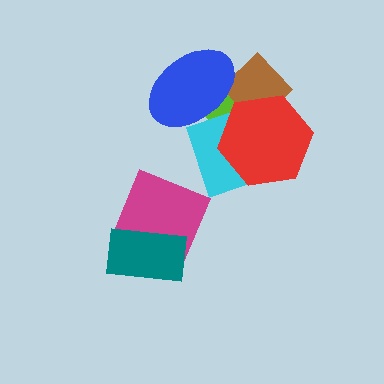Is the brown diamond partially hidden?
Yes, it is partially covered by another shape.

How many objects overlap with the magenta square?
1 object overlaps with the magenta square.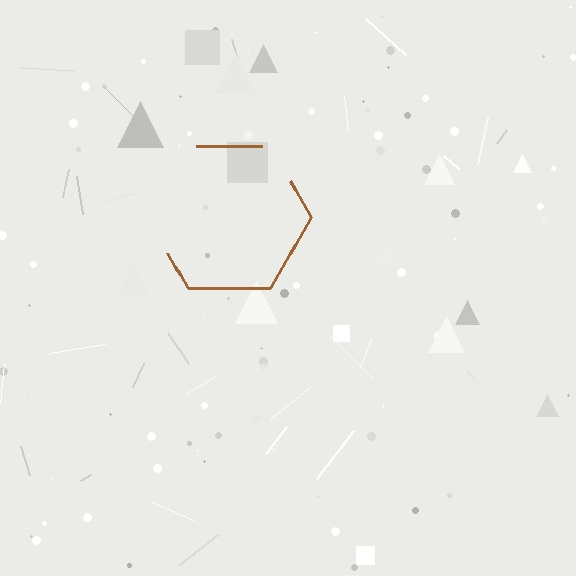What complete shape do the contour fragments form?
The contour fragments form a hexagon.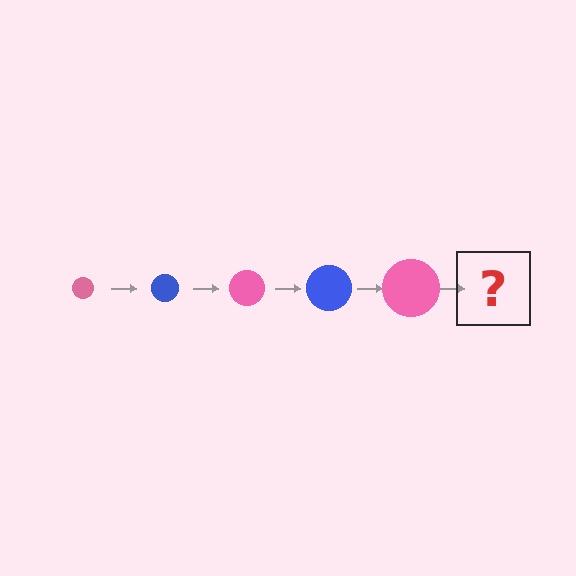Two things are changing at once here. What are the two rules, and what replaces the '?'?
The two rules are that the circle grows larger each step and the color cycles through pink and blue. The '?' should be a blue circle, larger than the previous one.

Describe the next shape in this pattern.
It should be a blue circle, larger than the previous one.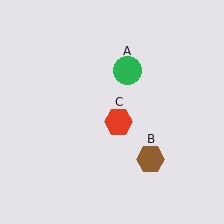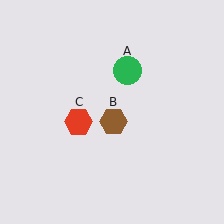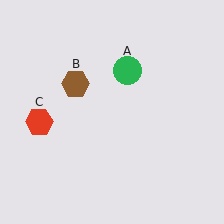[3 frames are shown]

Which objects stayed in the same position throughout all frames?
Green circle (object A) remained stationary.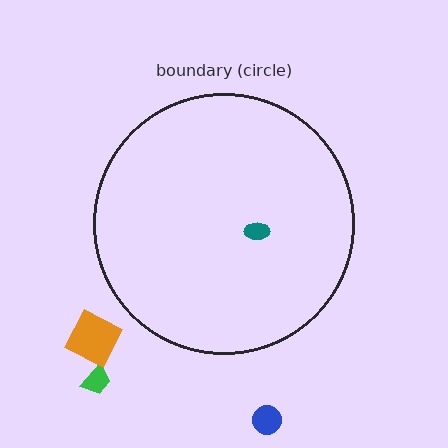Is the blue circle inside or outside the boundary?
Outside.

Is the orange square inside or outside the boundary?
Outside.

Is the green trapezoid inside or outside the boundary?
Outside.